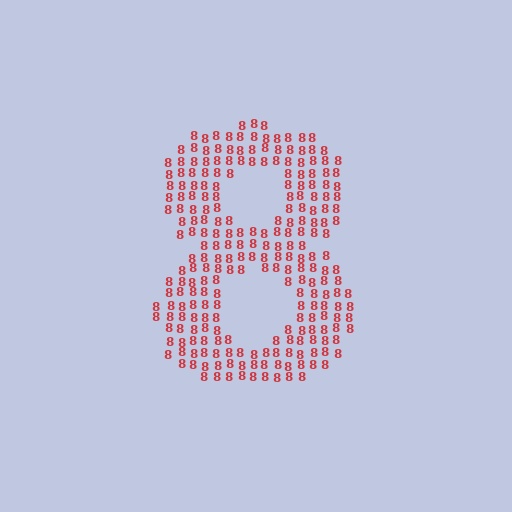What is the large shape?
The large shape is the digit 8.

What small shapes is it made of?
It is made of small digit 8's.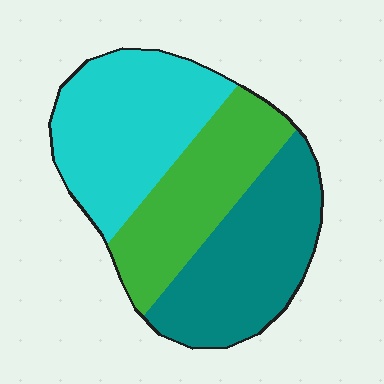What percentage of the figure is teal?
Teal takes up about one third (1/3) of the figure.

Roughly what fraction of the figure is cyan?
Cyan covers 36% of the figure.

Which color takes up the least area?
Green, at roughly 30%.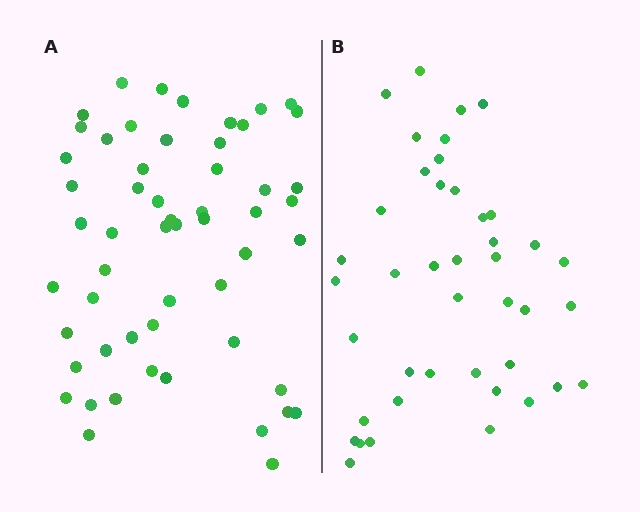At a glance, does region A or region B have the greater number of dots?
Region A (the left region) has more dots.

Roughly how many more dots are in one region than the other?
Region A has approximately 15 more dots than region B.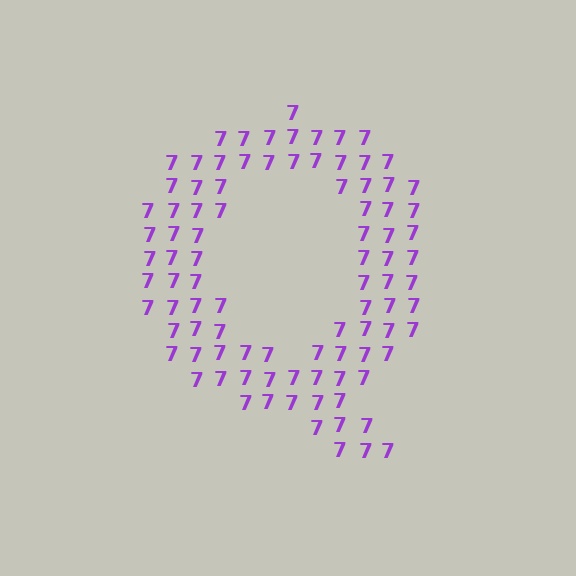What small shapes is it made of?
It is made of small digit 7's.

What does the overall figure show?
The overall figure shows the letter Q.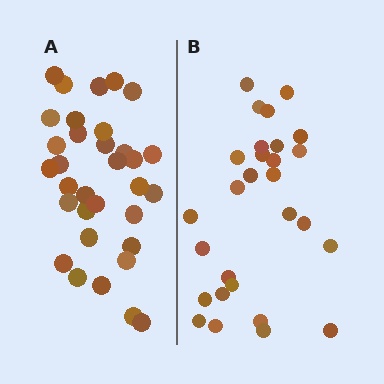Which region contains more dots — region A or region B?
Region A (the left region) has more dots.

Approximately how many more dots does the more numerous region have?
Region A has about 5 more dots than region B.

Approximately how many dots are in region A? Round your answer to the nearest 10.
About 30 dots. (The exact count is 33, which rounds to 30.)